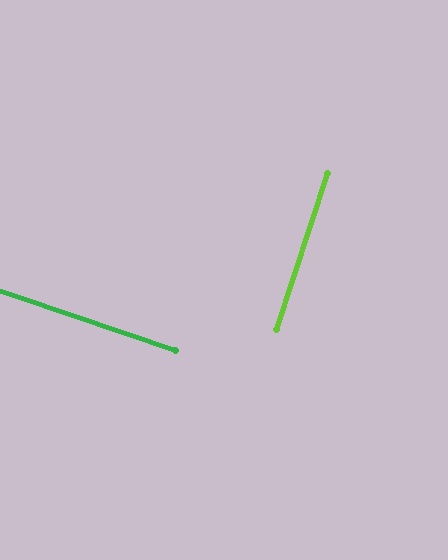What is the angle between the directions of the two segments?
Approximately 89 degrees.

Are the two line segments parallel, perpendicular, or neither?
Perpendicular — they meet at approximately 89°.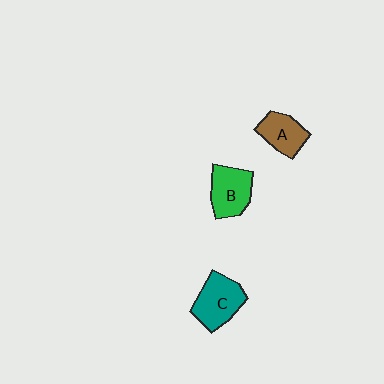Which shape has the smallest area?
Shape A (brown).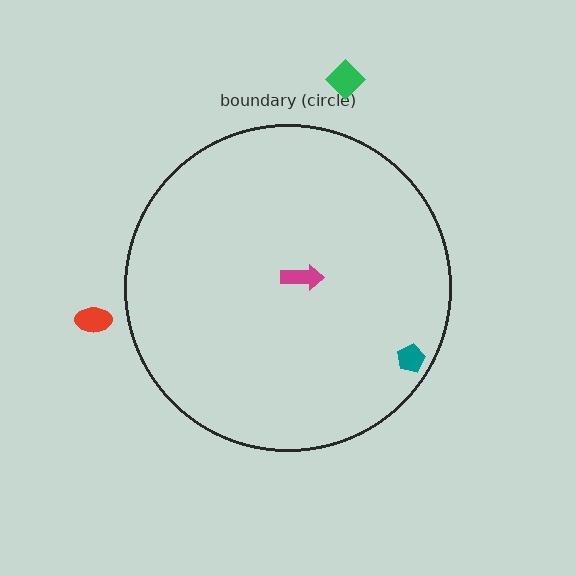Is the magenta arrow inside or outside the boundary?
Inside.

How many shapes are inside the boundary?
2 inside, 2 outside.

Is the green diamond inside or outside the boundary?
Outside.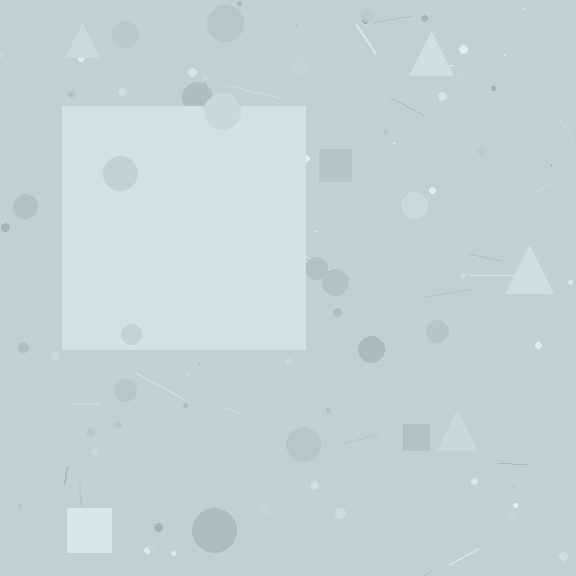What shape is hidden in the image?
A square is hidden in the image.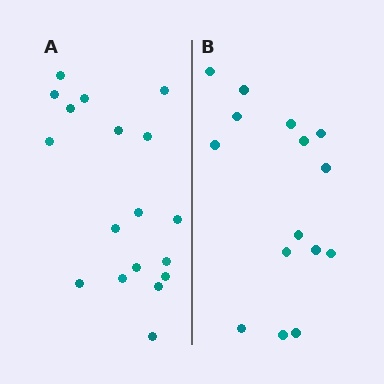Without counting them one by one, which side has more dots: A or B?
Region A (the left region) has more dots.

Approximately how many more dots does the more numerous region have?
Region A has just a few more — roughly 2 or 3 more dots than region B.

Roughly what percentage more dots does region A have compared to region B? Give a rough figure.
About 20% more.